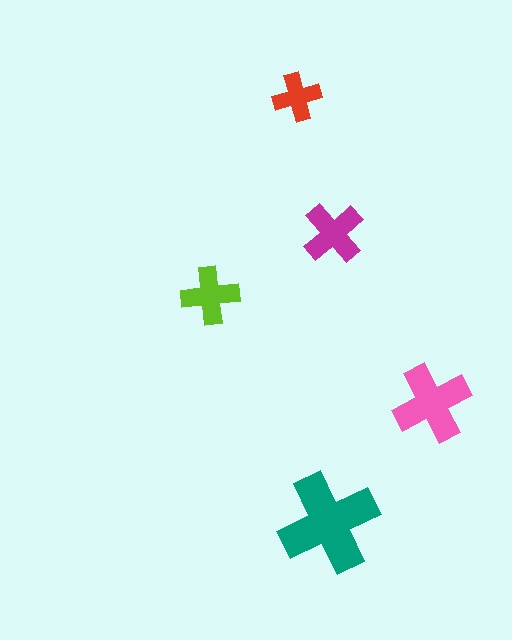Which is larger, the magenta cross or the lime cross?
The magenta one.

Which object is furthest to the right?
The pink cross is rightmost.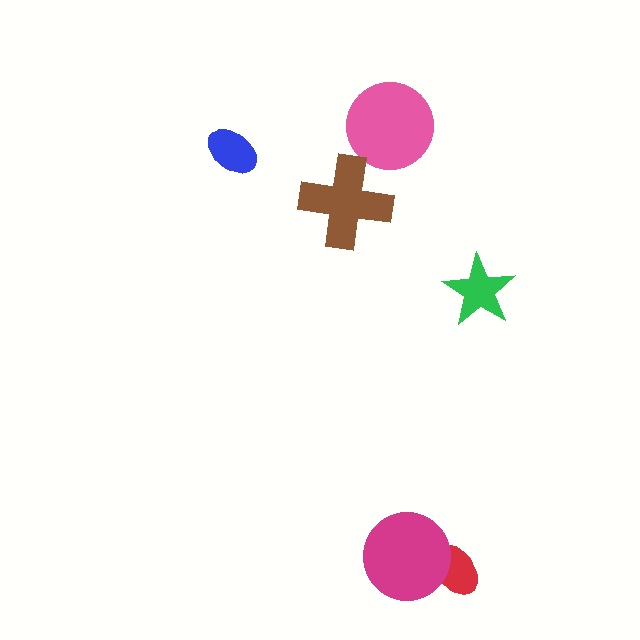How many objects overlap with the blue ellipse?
0 objects overlap with the blue ellipse.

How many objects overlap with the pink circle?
0 objects overlap with the pink circle.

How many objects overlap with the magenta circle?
1 object overlaps with the magenta circle.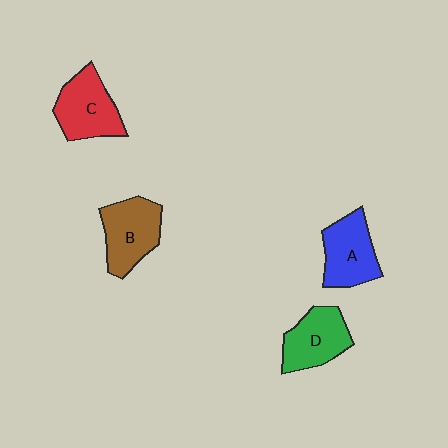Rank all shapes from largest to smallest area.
From largest to smallest: B (brown), C (red), A (blue), D (green).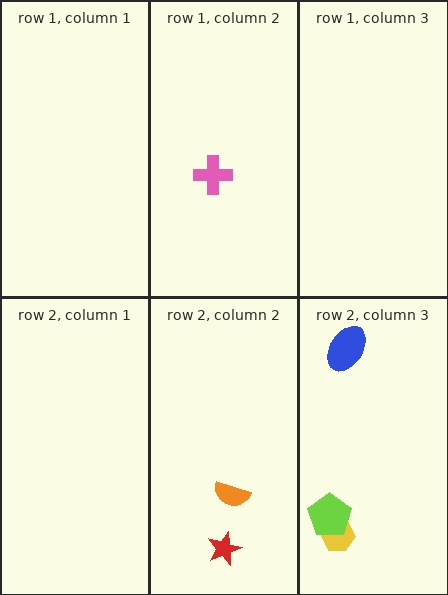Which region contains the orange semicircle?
The row 2, column 2 region.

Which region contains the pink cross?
The row 1, column 2 region.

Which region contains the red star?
The row 2, column 2 region.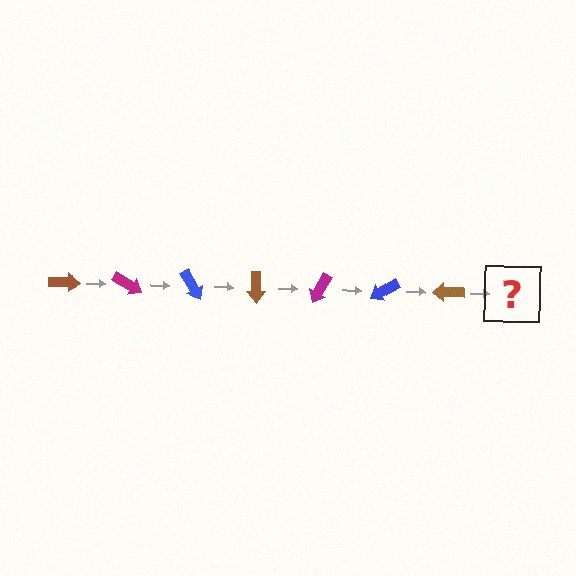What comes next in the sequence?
The next element should be a magenta arrow, rotated 210 degrees from the start.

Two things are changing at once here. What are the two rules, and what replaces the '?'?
The two rules are that it rotates 30 degrees each step and the color cycles through brown, magenta, and blue. The '?' should be a magenta arrow, rotated 210 degrees from the start.